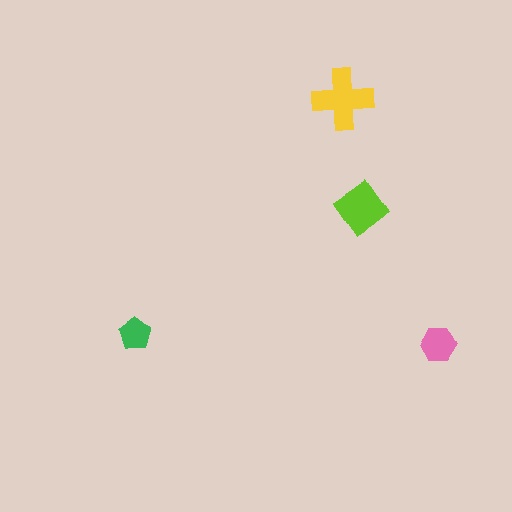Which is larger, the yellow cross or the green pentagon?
The yellow cross.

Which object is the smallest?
The green pentagon.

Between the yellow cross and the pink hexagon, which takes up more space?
The yellow cross.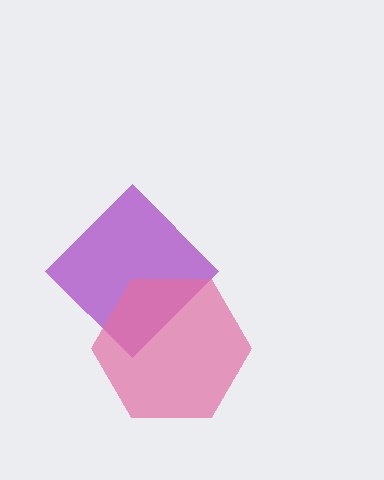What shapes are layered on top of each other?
The layered shapes are: a purple diamond, a pink hexagon.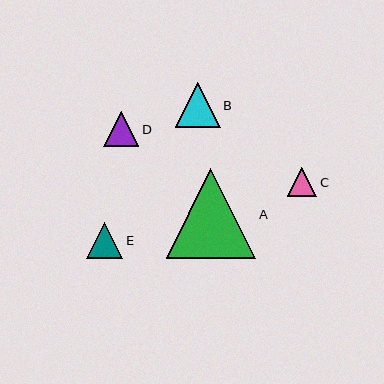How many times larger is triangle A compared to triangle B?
Triangle A is approximately 2.0 times the size of triangle B.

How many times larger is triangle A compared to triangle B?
Triangle A is approximately 2.0 times the size of triangle B.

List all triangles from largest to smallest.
From largest to smallest: A, B, E, D, C.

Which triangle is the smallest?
Triangle C is the smallest with a size of approximately 30 pixels.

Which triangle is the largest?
Triangle A is the largest with a size of approximately 90 pixels.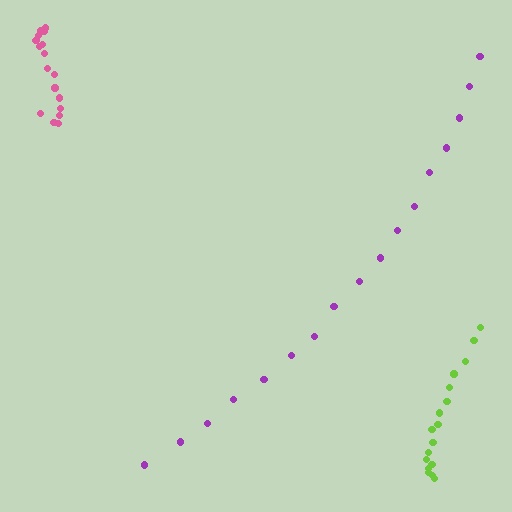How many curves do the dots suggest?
There are 3 distinct paths.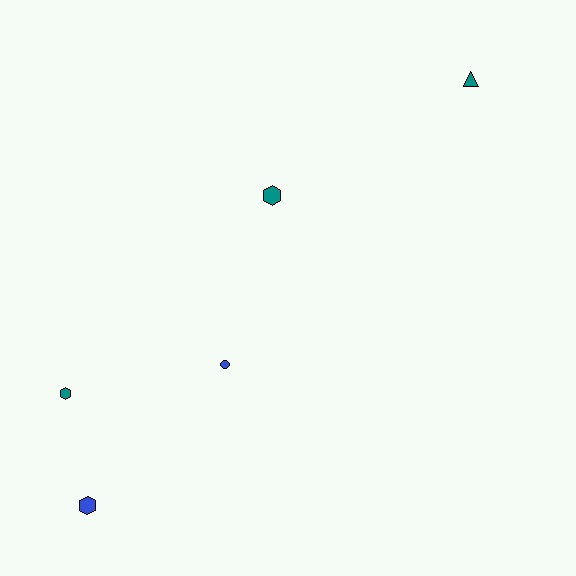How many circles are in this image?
There is 1 circle.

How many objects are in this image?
There are 5 objects.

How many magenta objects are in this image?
There are no magenta objects.